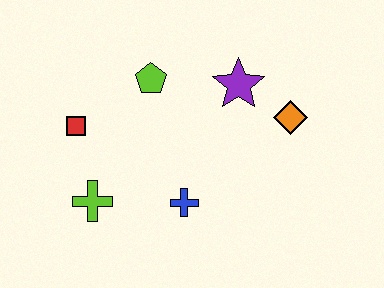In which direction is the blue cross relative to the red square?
The blue cross is to the right of the red square.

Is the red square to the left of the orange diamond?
Yes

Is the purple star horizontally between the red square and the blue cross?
No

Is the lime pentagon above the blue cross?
Yes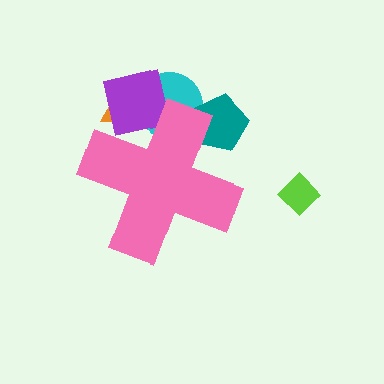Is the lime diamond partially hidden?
No, the lime diamond is fully visible.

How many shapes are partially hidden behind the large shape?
4 shapes are partially hidden.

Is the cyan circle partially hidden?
Yes, the cyan circle is partially hidden behind the pink cross.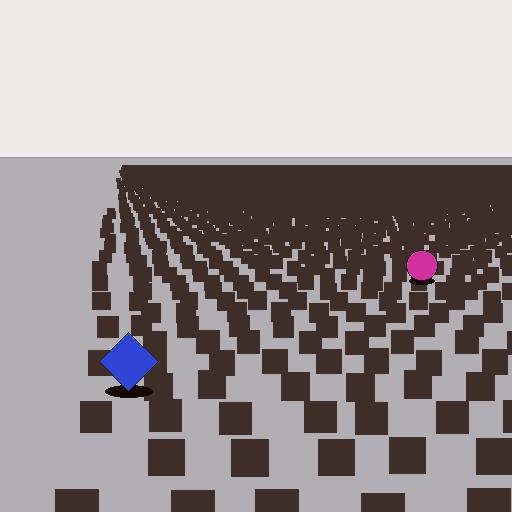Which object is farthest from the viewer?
The magenta circle is farthest from the viewer. It appears smaller and the ground texture around it is denser.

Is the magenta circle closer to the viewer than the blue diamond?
No. The blue diamond is closer — you can tell from the texture gradient: the ground texture is coarser near it.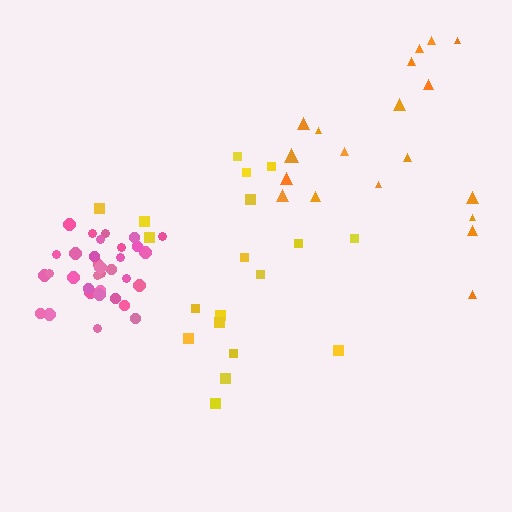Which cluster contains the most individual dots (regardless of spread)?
Pink (33).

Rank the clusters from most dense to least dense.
pink, yellow, orange.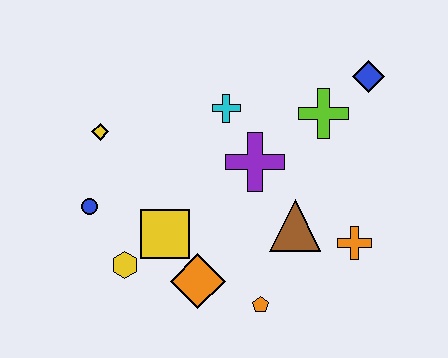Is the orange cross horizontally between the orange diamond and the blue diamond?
Yes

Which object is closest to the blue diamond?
The lime cross is closest to the blue diamond.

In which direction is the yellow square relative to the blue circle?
The yellow square is to the right of the blue circle.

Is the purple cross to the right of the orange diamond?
Yes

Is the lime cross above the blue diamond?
No